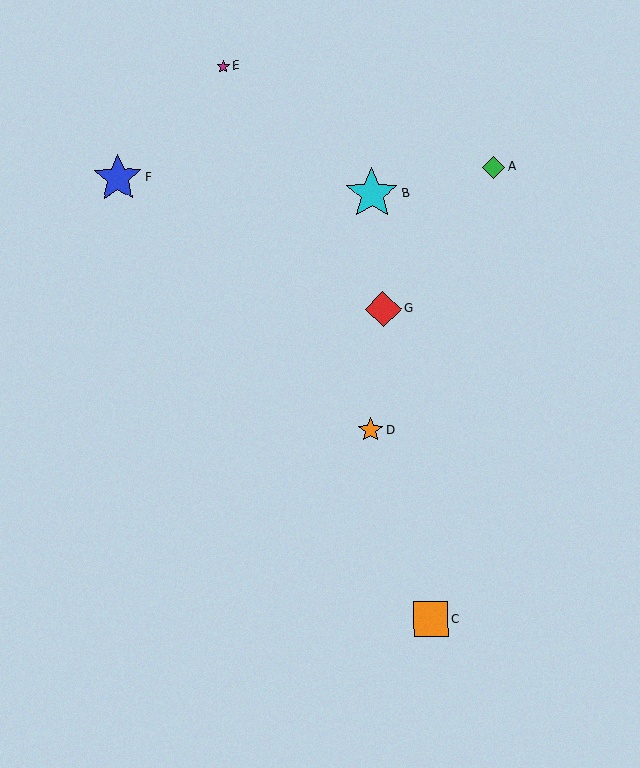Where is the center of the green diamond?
The center of the green diamond is at (493, 167).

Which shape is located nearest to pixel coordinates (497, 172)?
The green diamond (labeled A) at (493, 167) is nearest to that location.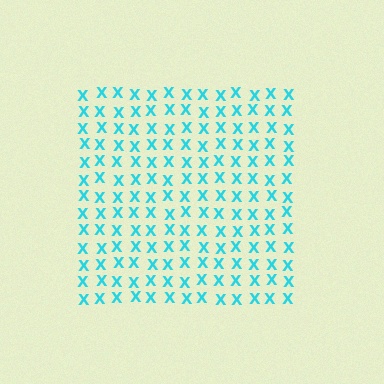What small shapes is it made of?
It is made of small letter X's.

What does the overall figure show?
The overall figure shows a square.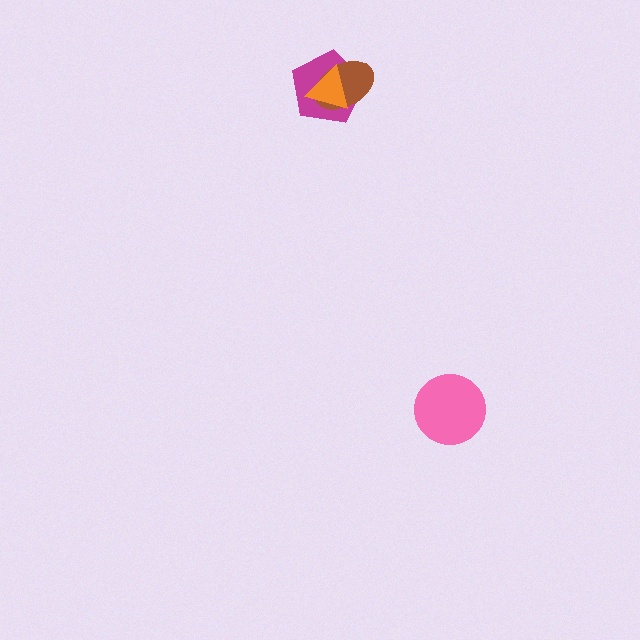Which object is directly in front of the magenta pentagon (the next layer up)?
The brown ellipse is directly in front of the magenta pentagon.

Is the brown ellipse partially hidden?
Yes, it is partially covered by another shape.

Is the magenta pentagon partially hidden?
Yes, it is partially covered by another shape.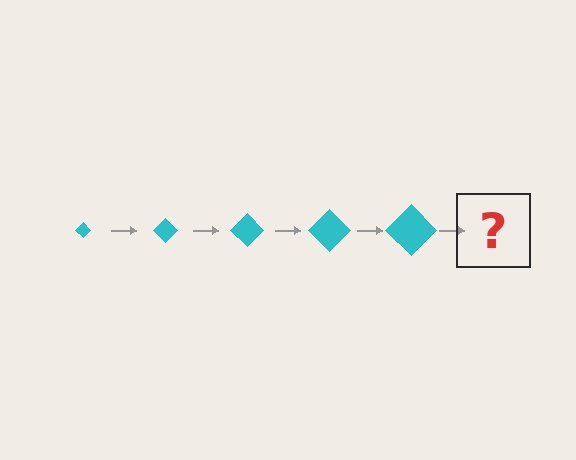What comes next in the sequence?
The next element should be a cyan diamond, larger than the previous one.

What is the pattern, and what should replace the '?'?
The pattern is that the diamond gets progressively larger each step. The '?' should be a cyan diamond, larger than the previous one.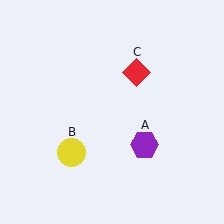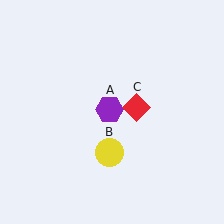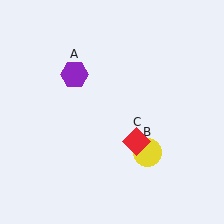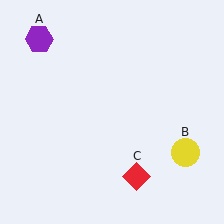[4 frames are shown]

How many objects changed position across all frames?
3 objects changed position: purple hexagon (object A), yellow circle (object B), red diamond (object C).